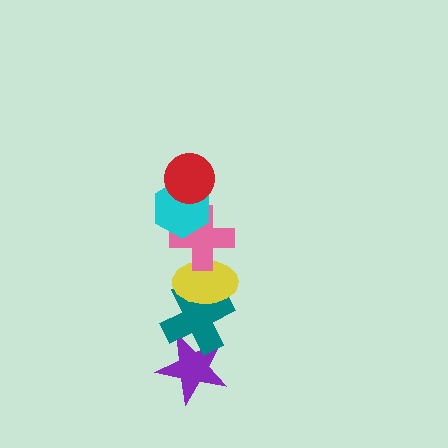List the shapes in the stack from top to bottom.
From top to bottom: the red circle, the cyan hexagon, the pink cross, the yellow ellipse, the teal cross, the purple star.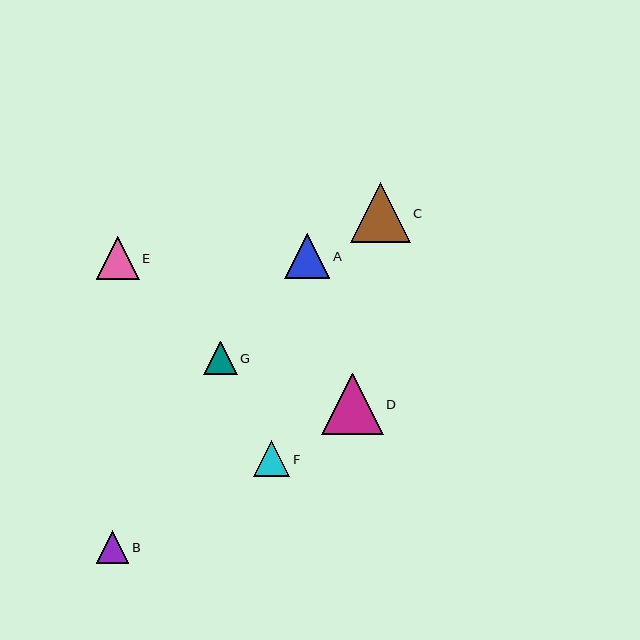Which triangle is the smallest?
Triangle B is the smallest with a size of approximately 32 pixels.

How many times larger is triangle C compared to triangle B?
Triangle C is approximately 1.8 times the size of triangle B.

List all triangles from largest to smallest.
From largest to smallest: D, C, A, E, F, G, B.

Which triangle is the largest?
Triangle D is the largest with a size of approximately 61 pixels.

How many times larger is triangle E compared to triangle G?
Triangle E is approximately 1.3 times the size of triangle G.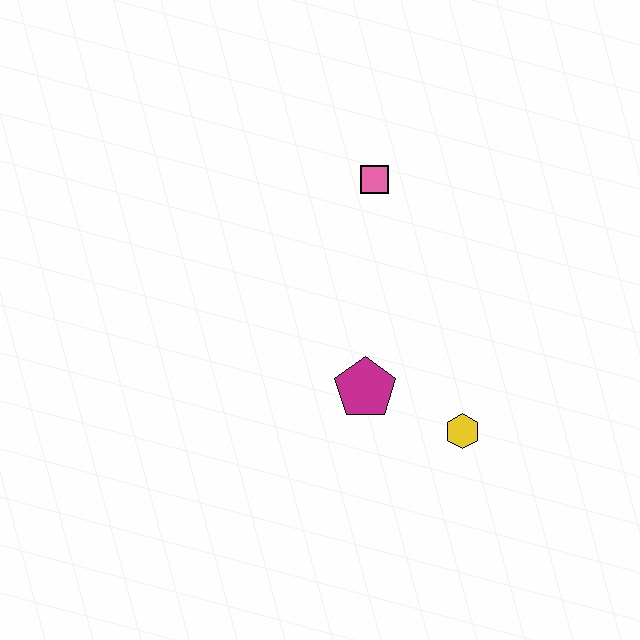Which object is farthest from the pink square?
The yellow hexagon is farthest from the pink square.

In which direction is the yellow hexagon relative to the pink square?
The yellow hexagon is below the pink square.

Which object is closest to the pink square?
The magenta pentagon is closest to the pink square.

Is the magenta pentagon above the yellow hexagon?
Yes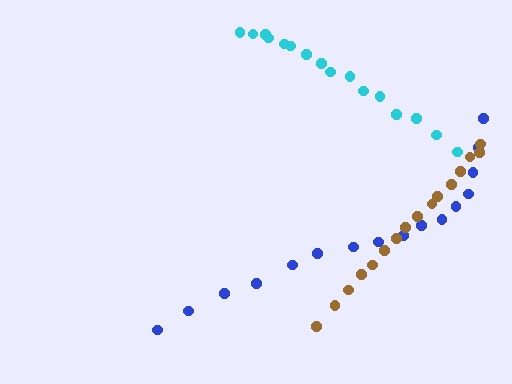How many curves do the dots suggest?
There are 3 distinct paths.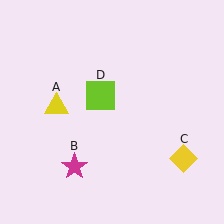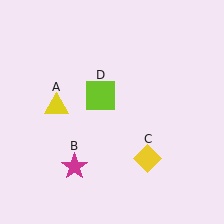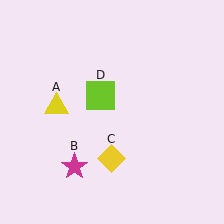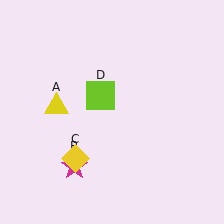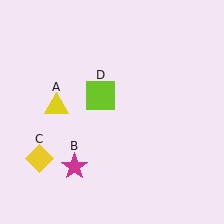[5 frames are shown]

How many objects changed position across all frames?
1 object changed position: yellow diamond (object C).